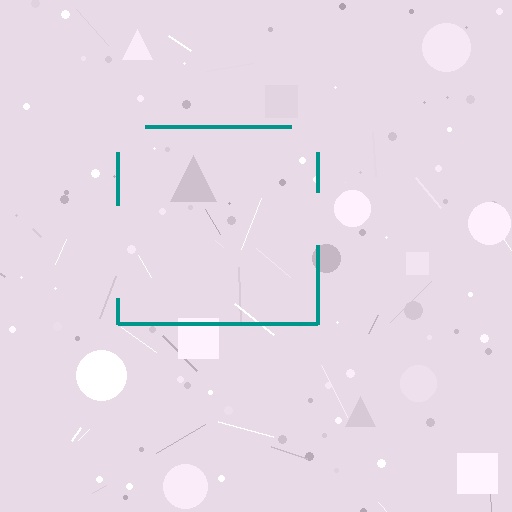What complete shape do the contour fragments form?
The contour fragments form a square.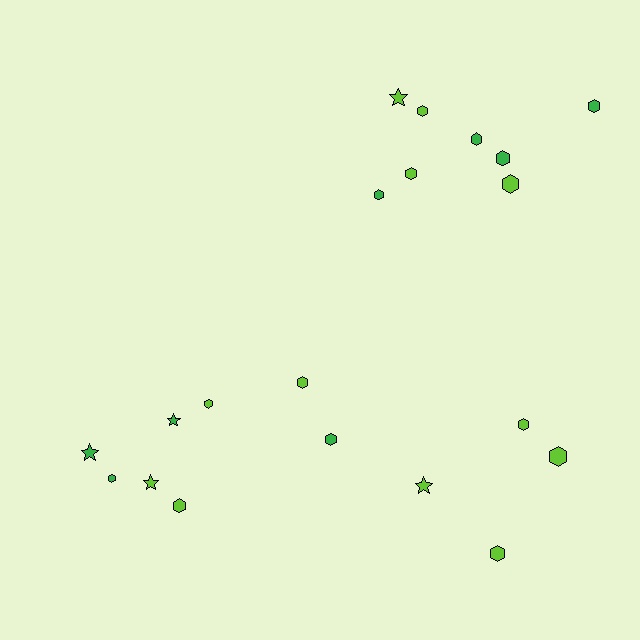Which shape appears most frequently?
Hexagon, with 15 objects.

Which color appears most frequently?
Lime, with 12 objects.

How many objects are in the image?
There are 20 objects.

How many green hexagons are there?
There are 6 green hexagons.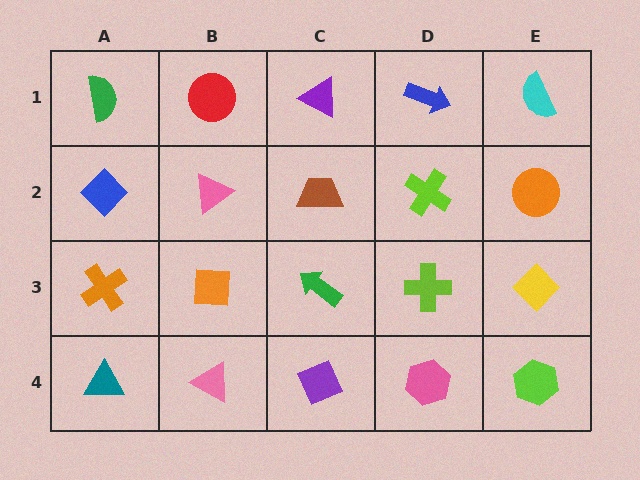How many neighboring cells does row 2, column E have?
3.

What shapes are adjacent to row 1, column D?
A lime cross (row 2, column D), a purple triangle (row 1, column C), a cyan semicircle (row 1, column E).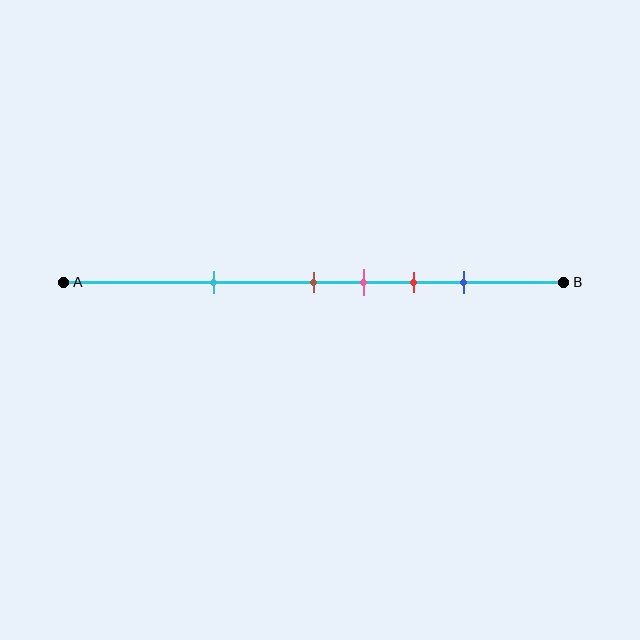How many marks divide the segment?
There are 5 marks dividing the segment.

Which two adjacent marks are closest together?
The brown and pink marks are the closest adjacent pair.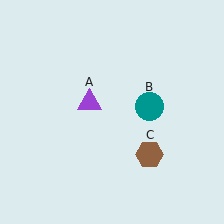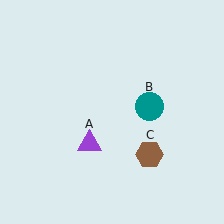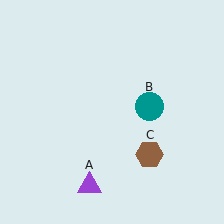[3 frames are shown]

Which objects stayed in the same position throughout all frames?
Teal circle (object B) and brown hexagon (object C) remained stationary.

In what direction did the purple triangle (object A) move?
The purple triangle (object A) moved down.